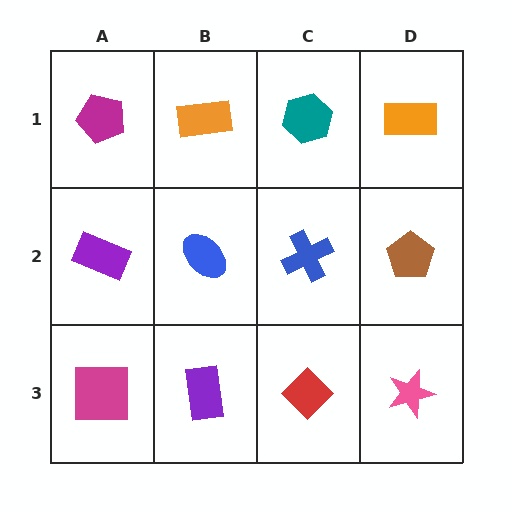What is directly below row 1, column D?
A brown pentagon.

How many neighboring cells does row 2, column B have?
4.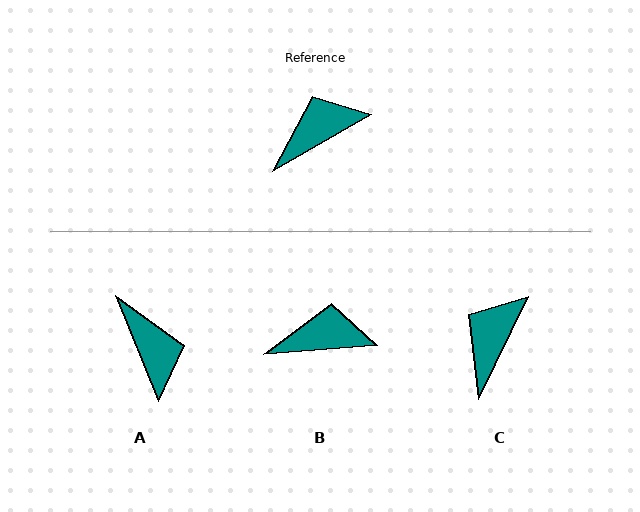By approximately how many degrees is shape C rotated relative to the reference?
Approximately 34 degrees counter-clockwise.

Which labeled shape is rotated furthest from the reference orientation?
A, about 98 degrees away.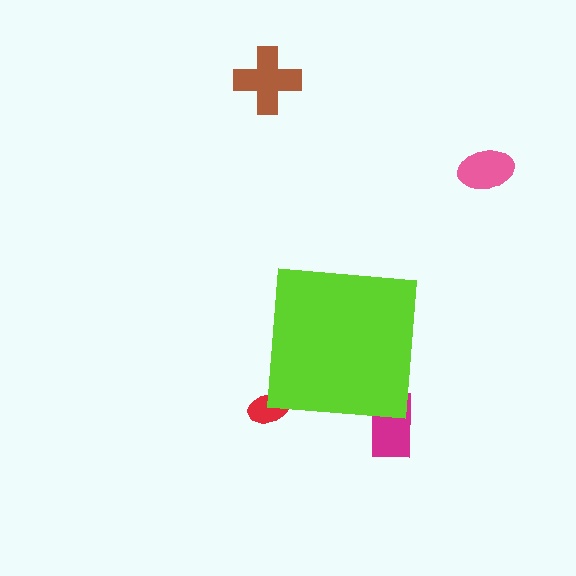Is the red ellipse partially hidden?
Yes, the red ellipse is partially hidden behind the lime square.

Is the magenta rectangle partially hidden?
Yes, the magenta rectangle is partially hidden behind the lime square.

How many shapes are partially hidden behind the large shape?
2 shapes are partially hidden.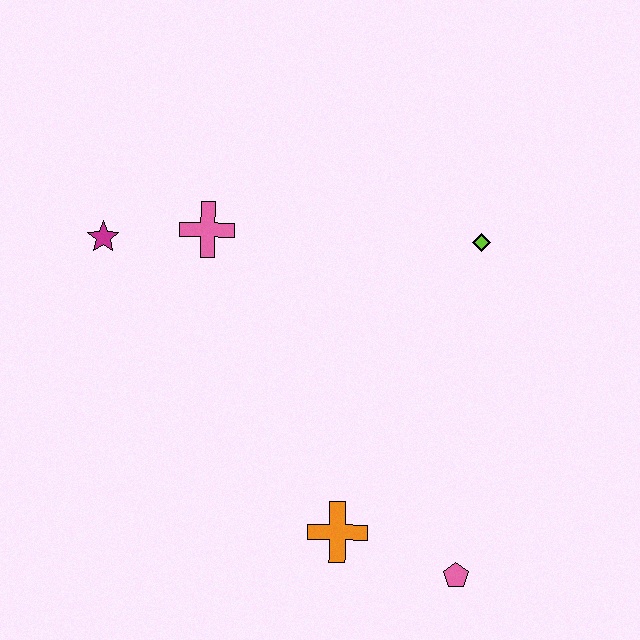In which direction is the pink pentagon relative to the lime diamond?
The pink pentagon is below the lime diamond.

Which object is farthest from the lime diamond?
The magenta star is farthest from the lime diamond.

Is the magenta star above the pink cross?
No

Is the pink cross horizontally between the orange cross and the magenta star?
Yes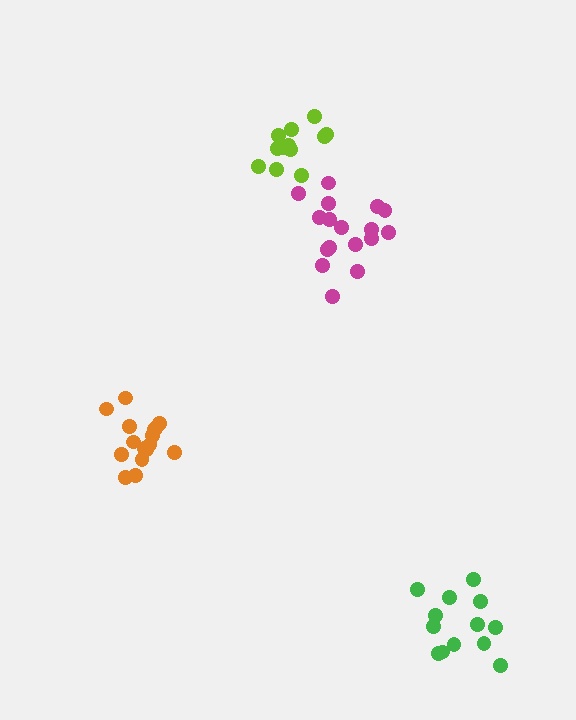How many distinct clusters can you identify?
There are 4 distinct clusters.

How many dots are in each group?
Group 1: 13 dots, Group 2: 13 dots, Group 3: 17 dots, Group 4: 16 dots (59 total).